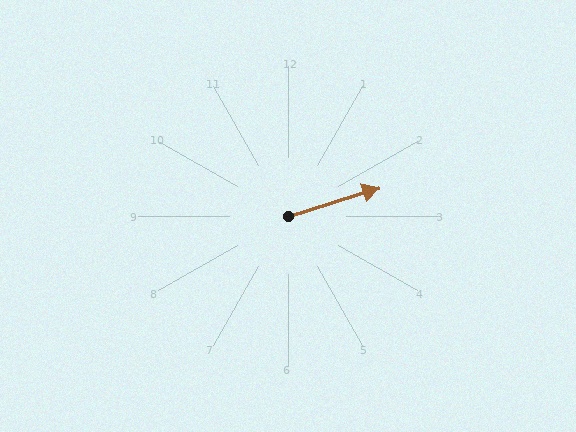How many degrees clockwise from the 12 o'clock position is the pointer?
Approximately 73 degrees.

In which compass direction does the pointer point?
East.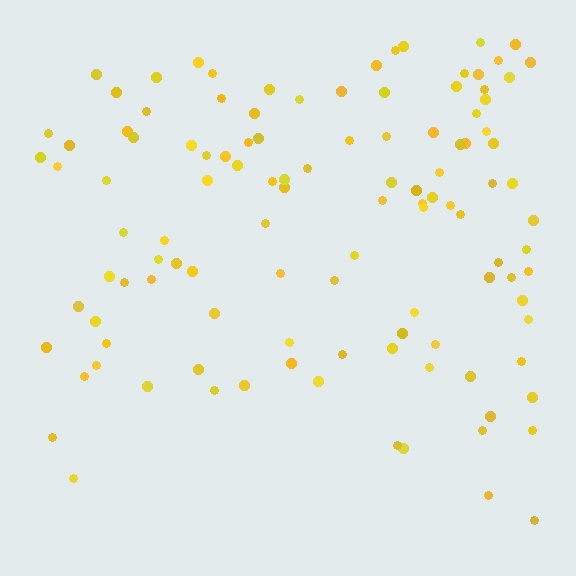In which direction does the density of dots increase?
From bottom to top, with the top side densest.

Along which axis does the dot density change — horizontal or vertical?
Vertical.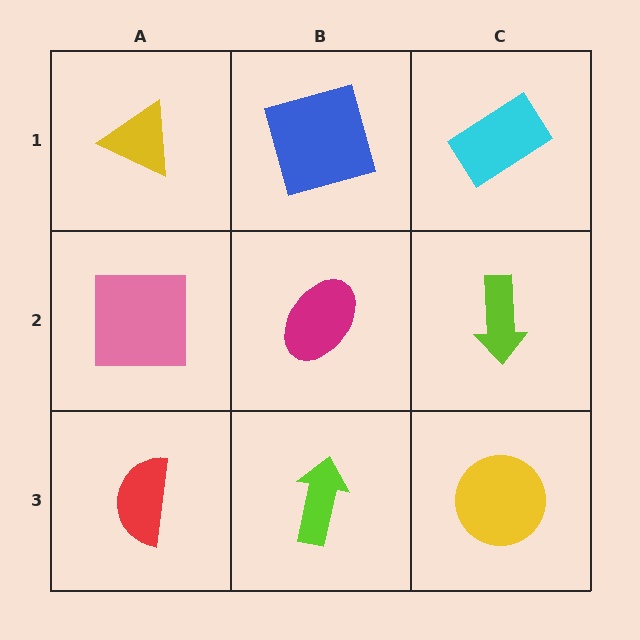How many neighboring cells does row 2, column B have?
4.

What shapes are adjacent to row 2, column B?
A blue square (row 1, column B), a lime arrow (row 3, column B), a pink square (row 2, column A), a lime arrow (row 2, column C).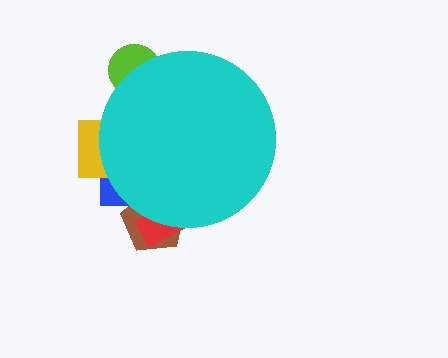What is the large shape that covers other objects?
A cyan circle.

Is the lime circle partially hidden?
Yes, the lime circle is partially hidden behind the cyan circle.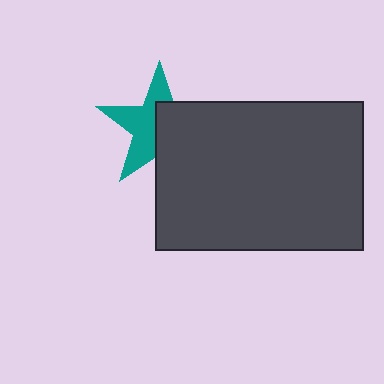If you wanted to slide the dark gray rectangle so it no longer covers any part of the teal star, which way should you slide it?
Slide it toward the lower-right — that is the most direct way to separate the two shapes.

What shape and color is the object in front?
The object in front is a dark gray rectangle.